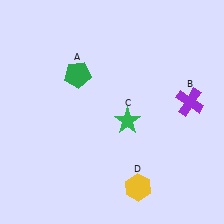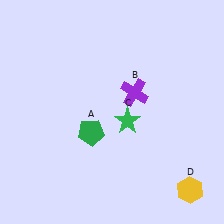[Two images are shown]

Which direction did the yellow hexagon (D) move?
The yellow hexagon (D) moved right.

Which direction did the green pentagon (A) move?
The green pentagon (A) moved down.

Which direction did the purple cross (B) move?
The purple cross (B) moved left.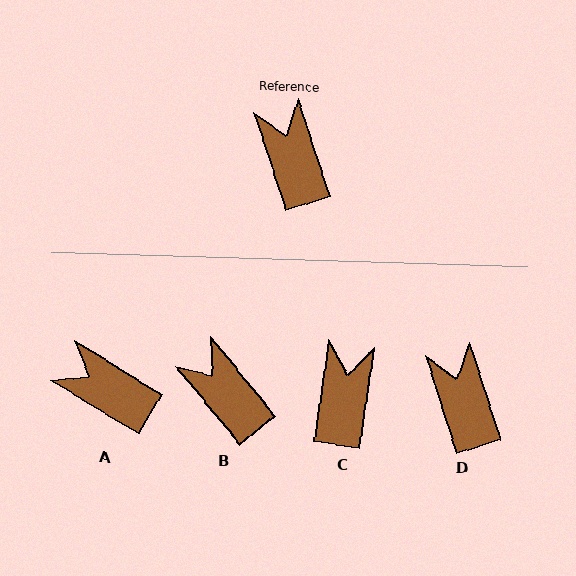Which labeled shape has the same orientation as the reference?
D.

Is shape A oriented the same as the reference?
No, it is off by about 41 degrees.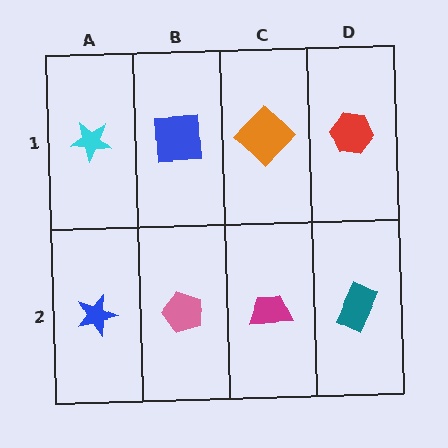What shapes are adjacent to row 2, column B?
A blue square (row 1, column B), a blue star (row 2, column A), a magenta trapezoid (row 2, column C).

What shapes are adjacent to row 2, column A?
A cyan star (row 1, column A), a pink pentagon (row 2, column B).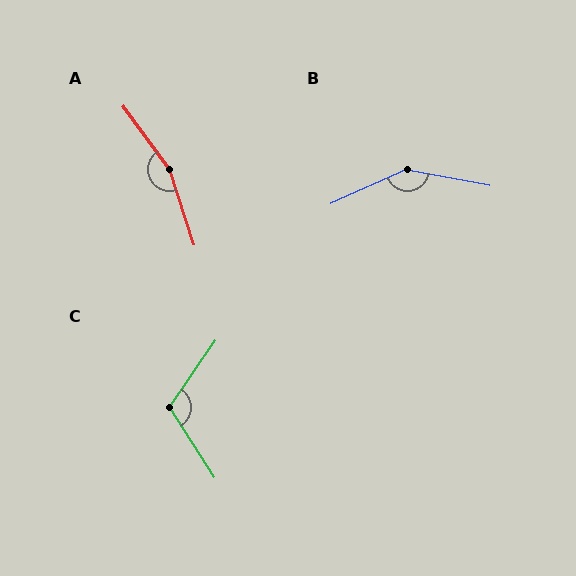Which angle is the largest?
A, at approximately 162 degrees.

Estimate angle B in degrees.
Approximately 145 degrees.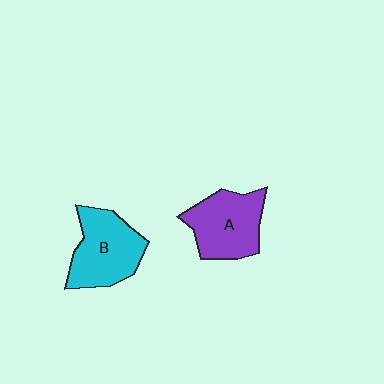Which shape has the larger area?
Shape B (cyan).